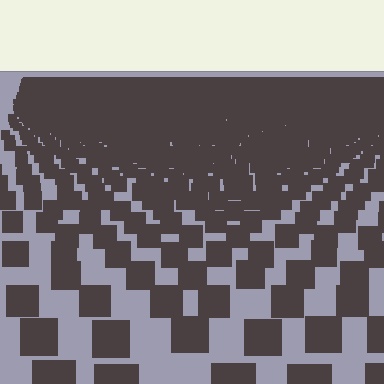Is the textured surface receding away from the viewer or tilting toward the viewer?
The surface is receding away from the viewer. Texture elements get smaller and denser toward the top.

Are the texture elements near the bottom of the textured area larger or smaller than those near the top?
Larger. Near the bottom, elements are closer to the viewer and appear at a bigger on-screen size.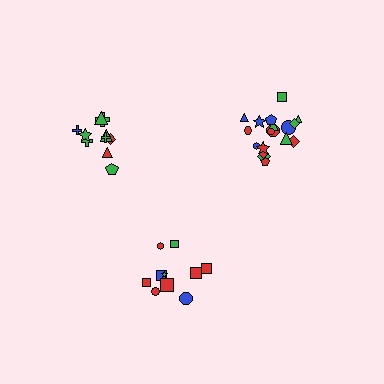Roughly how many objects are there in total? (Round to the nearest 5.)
Roughly 40 objects in total.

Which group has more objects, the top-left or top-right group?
The top-right group.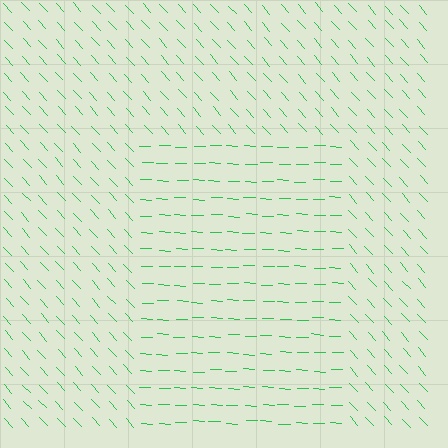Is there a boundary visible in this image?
Yes, there is a texture boundary formed by a change in line orientation.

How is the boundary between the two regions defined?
The boundary is defined purely by a change in line orientation (approximately 45 degrees difference). All lines are the same color and thickness.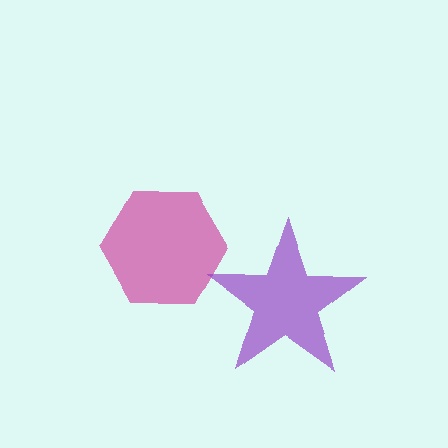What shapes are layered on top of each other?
The layered shapes are: a magenta hexagon, a purple star.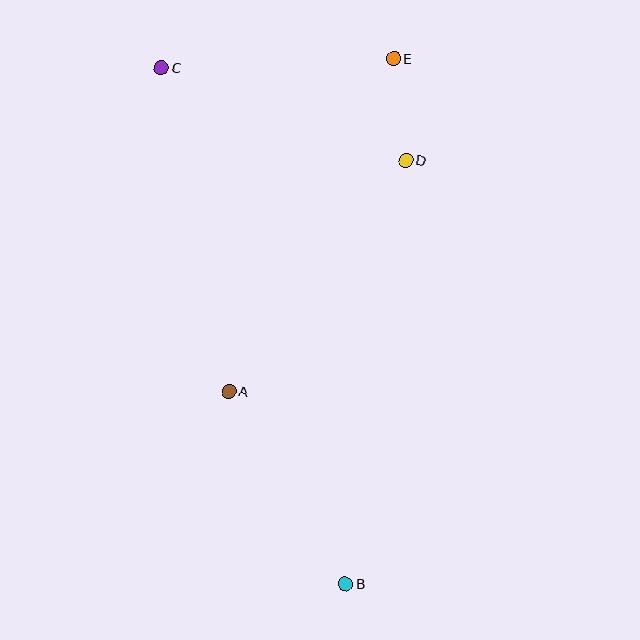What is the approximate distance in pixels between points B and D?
The distance between B and D is approximately 428 pixels.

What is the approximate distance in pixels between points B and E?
The distance between B and E is approximately 527 pixels.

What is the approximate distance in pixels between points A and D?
The distance between A and D is approximately 291 pixels.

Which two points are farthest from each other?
Points B and C are farthest from each other.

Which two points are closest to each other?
Points D and E are closest to each other.